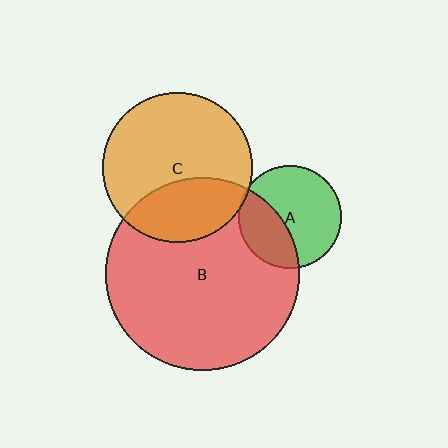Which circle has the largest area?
Circle B (red).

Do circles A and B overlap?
Yes.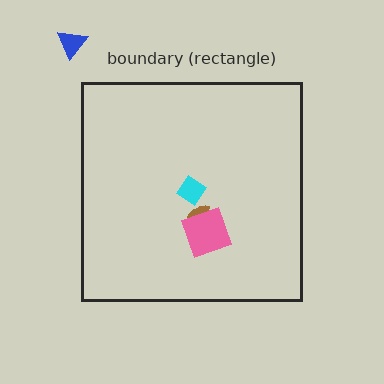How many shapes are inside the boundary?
3 inside, 1 outside.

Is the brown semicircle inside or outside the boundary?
Inside.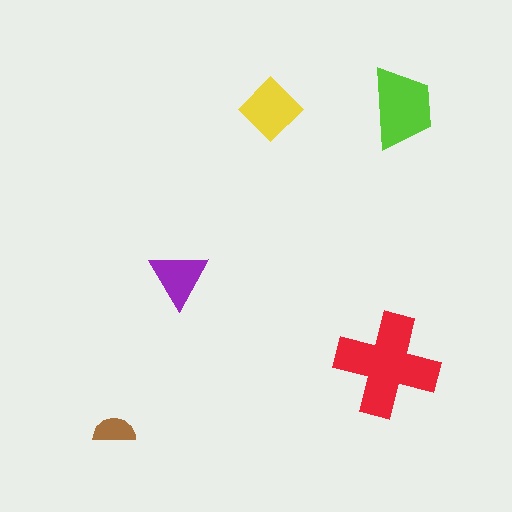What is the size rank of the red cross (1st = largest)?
1st.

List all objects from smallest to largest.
The brown semicircle, the purple triangle, the yellow diamond, the lime trapezoid, the red cross.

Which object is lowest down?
The brown semicircle is bottommost.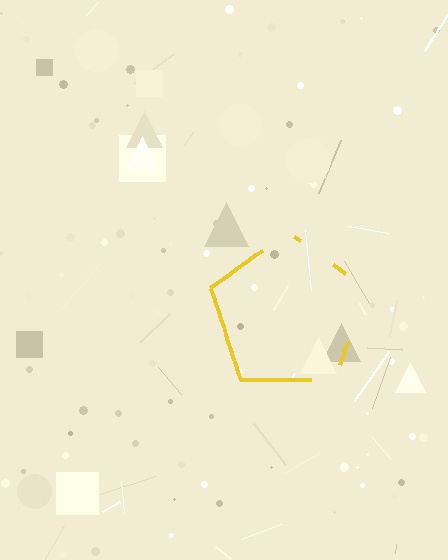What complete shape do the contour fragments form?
The contour fragments form a pentagon.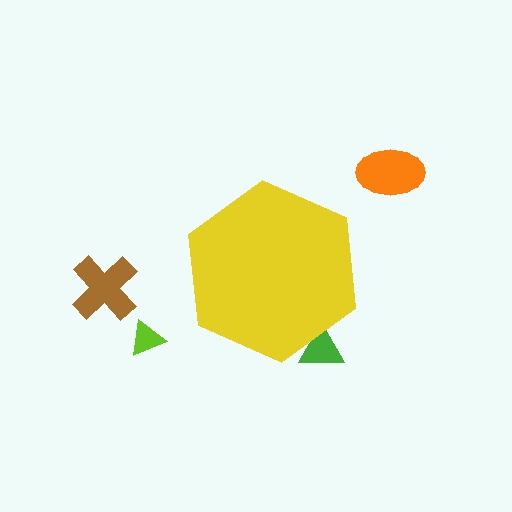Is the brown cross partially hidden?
No, the brown cross is fully visible.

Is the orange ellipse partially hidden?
No, the orange ellipse is fully visible.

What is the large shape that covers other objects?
A yellow hexagon.